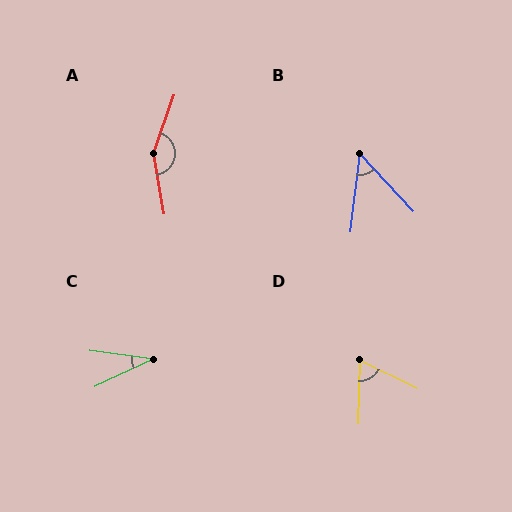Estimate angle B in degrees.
Approximately 50 degrees.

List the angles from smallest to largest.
C (33°), B (50°), D (65°), A (151°).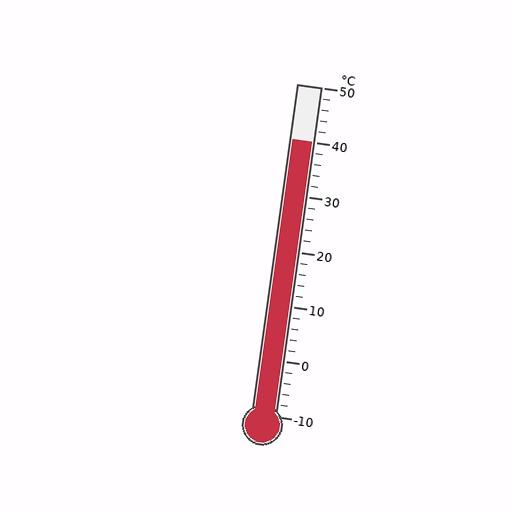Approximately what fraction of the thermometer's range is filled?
The thermometer is filled to approximately 85% of its range.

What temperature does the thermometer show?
The thermometer shows approximately 40°C.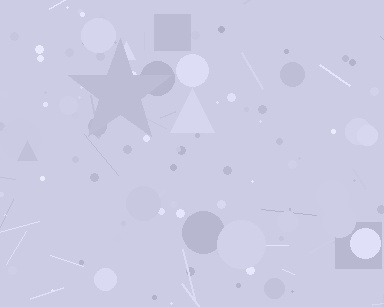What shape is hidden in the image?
A star is hidden in the image.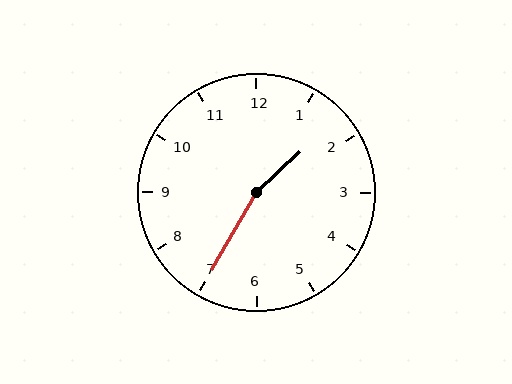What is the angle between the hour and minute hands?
Approximately 162 degrees.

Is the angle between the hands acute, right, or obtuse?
It is obtuse.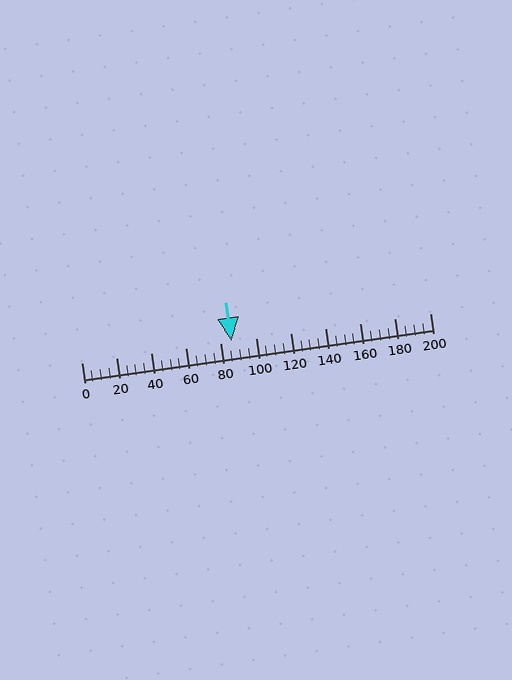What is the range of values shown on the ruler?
The ruler shows values from 0 to 200.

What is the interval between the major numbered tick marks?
The major tick marks are spaced 20 units apart.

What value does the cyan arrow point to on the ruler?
The cyan arrow points to approximately 86.